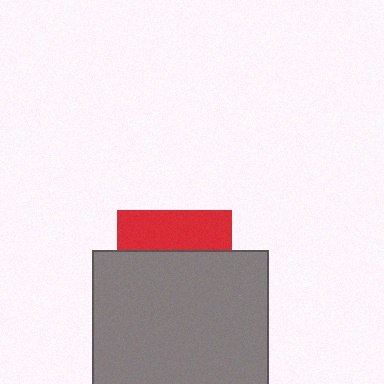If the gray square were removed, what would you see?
You would see the complete red square.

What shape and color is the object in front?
The object in front is a gray square.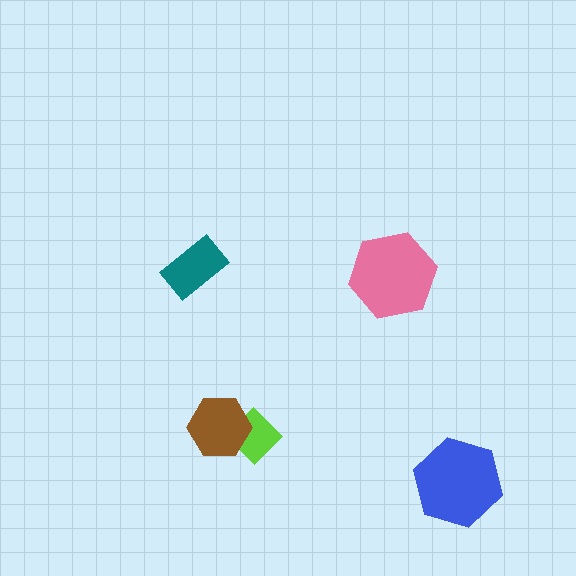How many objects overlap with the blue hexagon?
0 objects overlap with the blue hexagon.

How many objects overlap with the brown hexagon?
1 object overlaps with the brown hexagon.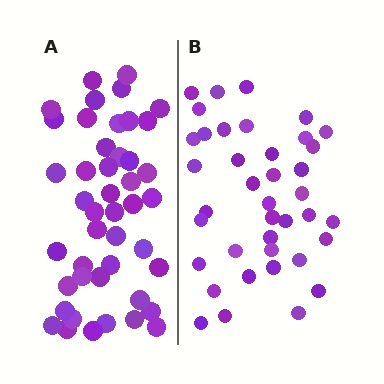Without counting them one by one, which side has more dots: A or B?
Region A (the left region) has more dots.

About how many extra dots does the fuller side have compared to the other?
Region A has about 6 more dots than region B.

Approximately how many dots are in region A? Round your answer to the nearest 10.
About 40 dots. (The exact count is 45, which rounds to 40.)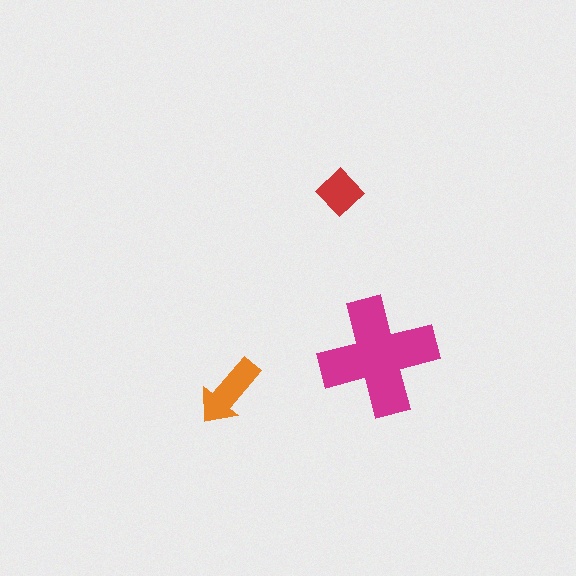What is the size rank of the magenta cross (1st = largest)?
1st.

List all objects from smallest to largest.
The red diamond, the orange arrow, the magenta cross.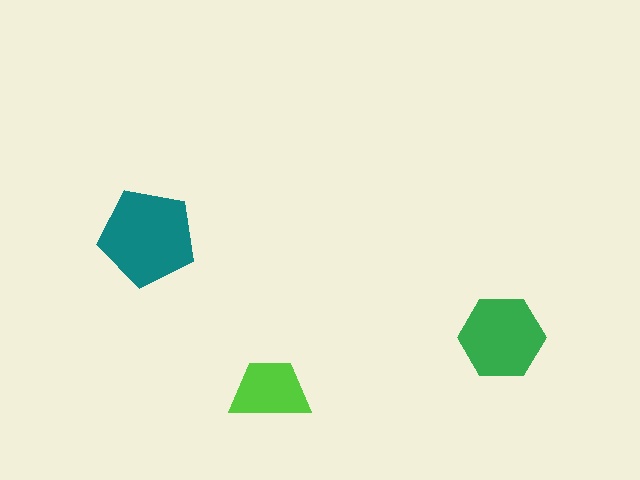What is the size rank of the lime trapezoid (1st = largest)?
3rd.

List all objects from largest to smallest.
The teal pentagon, the green hexagon, the lime trapezoid.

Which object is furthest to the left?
The teal pentagon is leftmost.